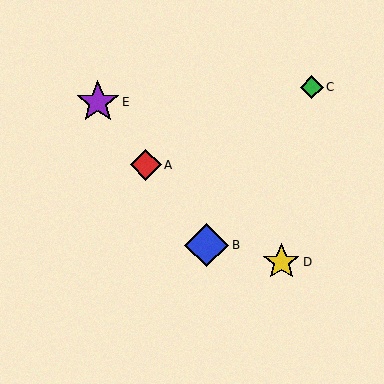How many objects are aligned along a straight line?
3 objects (A, B, E) are aligned along a straight line.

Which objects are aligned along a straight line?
Objects A, B, E are aligned along a straight line.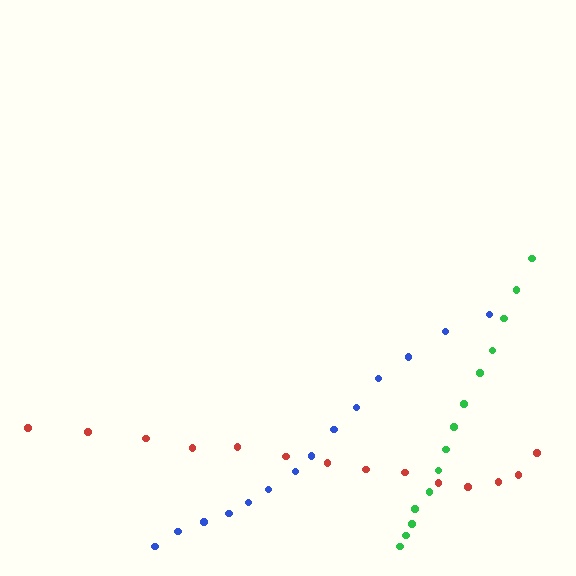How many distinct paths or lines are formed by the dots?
There are 3 distinct paths.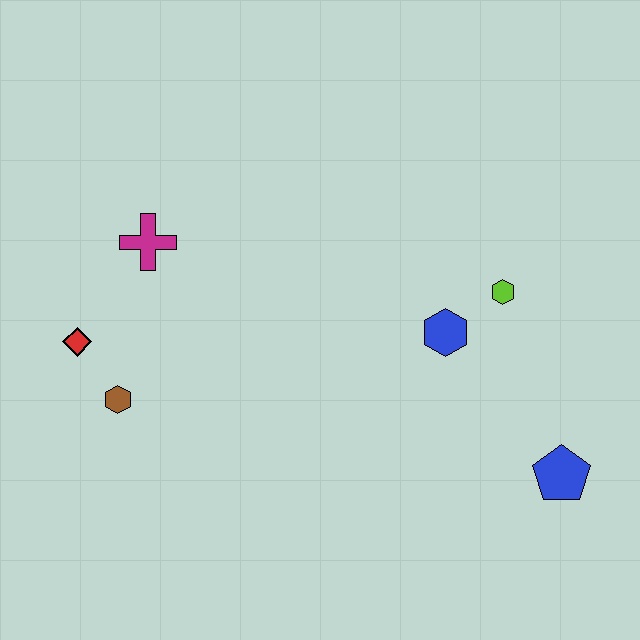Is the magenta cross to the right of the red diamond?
Yes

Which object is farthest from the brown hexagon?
The blue pentagon is farthest from the brown hexagon.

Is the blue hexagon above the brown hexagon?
Yes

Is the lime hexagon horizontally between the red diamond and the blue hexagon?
No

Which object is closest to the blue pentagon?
The blue hexagon is closest to the blue pentagon.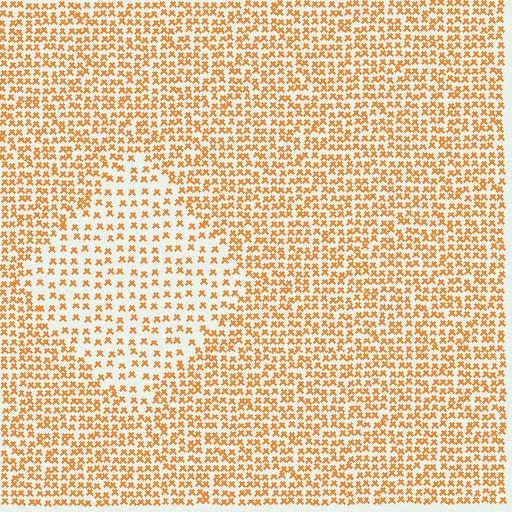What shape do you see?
I see a diamond.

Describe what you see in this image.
The image contains small orange elements arranged at two different densities. A diamond-shaped region is visible where the elements are less densely packed than the surrounding area.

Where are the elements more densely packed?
The elements are more densely packed outside the diamond boundary.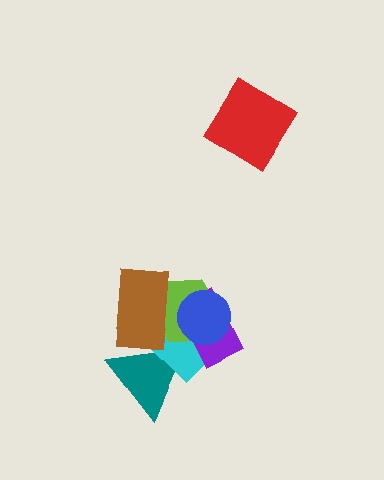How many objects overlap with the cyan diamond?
5 objects overlap with the cyan diamond.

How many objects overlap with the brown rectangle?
3 objects overlap with the brown rectangle.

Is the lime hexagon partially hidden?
Yes, it is partially covered by another shape.